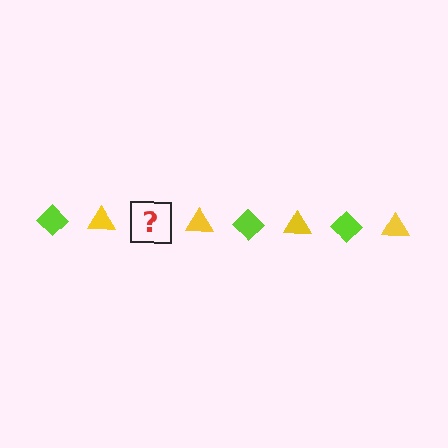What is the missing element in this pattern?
The missing element is a lime diamond.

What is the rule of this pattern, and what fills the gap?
The rule is that the pattern alternates between lime diamond and yellow triangle. The gap should be filled with a lime diamond.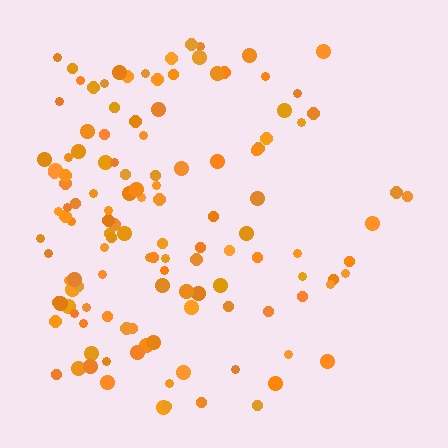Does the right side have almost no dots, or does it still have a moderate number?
Still a moderate number, just noticeably fewer than the left.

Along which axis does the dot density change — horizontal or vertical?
Horizontal.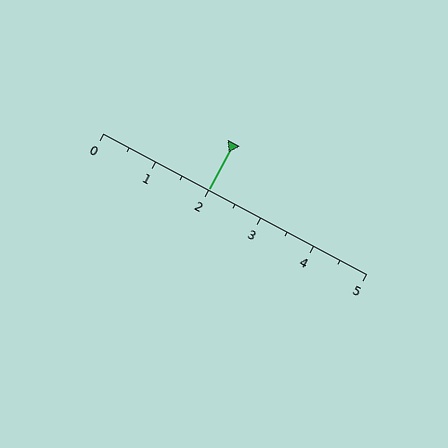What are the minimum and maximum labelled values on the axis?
The axis runs from 0 to 5.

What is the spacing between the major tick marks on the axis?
The major ticks are spaced 1 apart.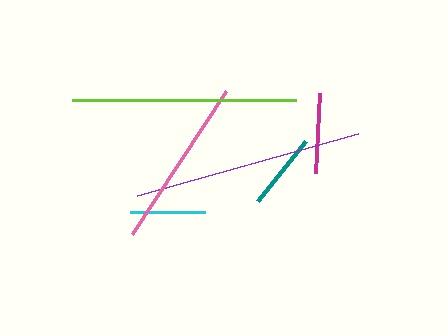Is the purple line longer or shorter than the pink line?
The purple line is longer than the pink line.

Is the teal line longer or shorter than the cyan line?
The teal line is longer than the cyan line.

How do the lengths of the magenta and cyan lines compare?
The magenta and cyan lines are approximately the same length.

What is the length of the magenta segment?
The magenta segment is approximately 80 pixels long.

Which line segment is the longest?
The purple line is the longest at approximately 229 pixels.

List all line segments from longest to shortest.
From longest to shortest: purple, lime, pink, magenta, teal, cyan.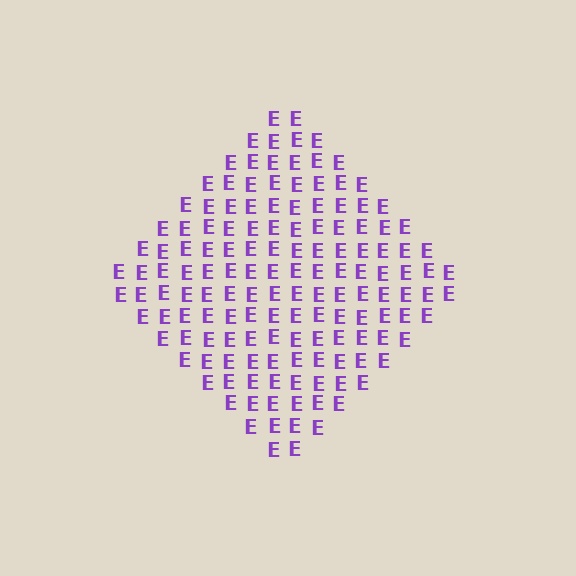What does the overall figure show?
The overall figure shows a diamond.